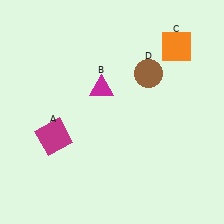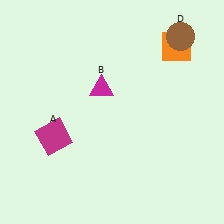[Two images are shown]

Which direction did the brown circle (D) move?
The brown circle (D) moved up.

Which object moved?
The brown circle (D) moved up.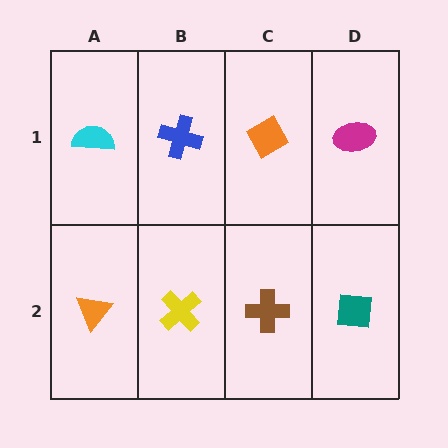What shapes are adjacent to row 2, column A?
A cyan semicircle (row 1, column A), a yellow cross (row 2, column B).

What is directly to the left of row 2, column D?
A brown cross.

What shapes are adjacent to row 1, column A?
An orange triangle (row 2, column A), a blue cross (row 1, column B).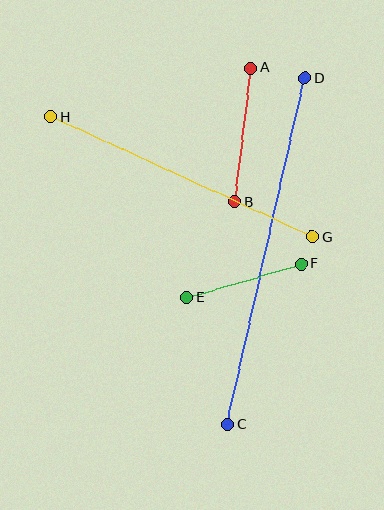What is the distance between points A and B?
The distance is approximately 135 pixels.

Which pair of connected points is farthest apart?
Points C and D are farthest apart.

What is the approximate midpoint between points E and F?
The midpoint is at approximately (244, 281) pixels.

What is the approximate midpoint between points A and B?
The midpoint is at approximately (243, 135) pixels.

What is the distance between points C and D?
The distance is approximately 355 pixels.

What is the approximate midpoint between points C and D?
The midpoint is at approximately (266, 251) pixels.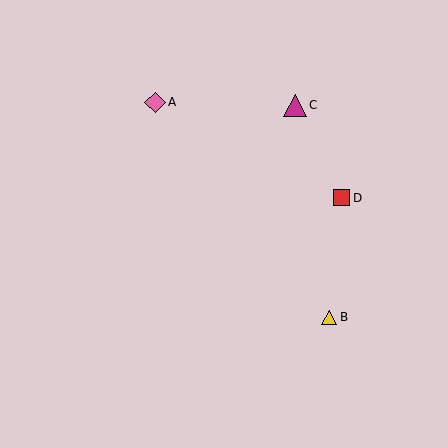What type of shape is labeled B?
Shape B is a yellow triangle.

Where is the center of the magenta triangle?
The center of the magenta triangle is at (295, 105).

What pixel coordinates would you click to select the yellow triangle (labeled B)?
Click at (329, 317) to select the yellow triangle B.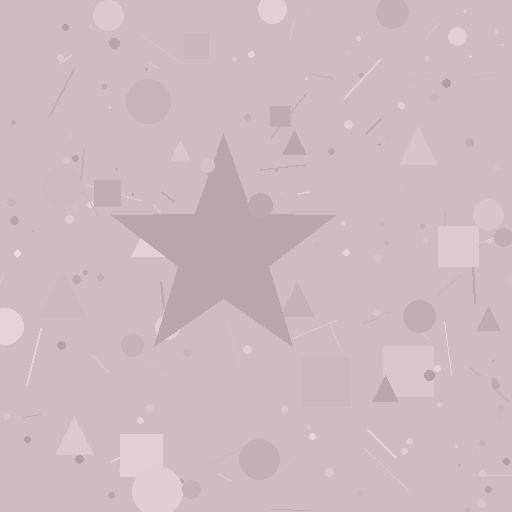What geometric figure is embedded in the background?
A star is embedded in the background.